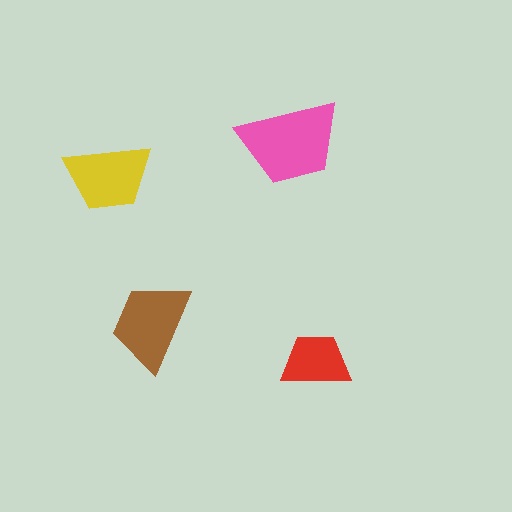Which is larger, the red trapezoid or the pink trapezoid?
The pink one.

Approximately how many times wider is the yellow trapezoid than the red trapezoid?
About 1.5 times wider.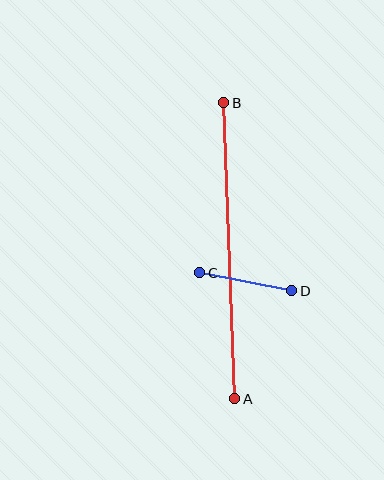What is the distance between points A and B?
The distance is approximately 297 pixels.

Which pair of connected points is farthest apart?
Points A and B are farthest apart.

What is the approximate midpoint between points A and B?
The midpoint is at approximately (229, 251) pixels.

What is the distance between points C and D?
The distance is approximately 93 pixels.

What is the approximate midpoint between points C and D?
The midpoint is at approximately (246, 282) pixels.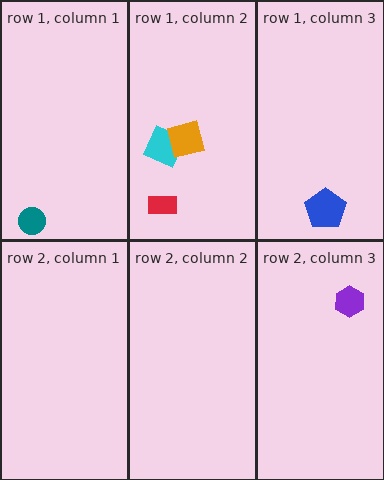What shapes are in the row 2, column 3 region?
The purple hexagon.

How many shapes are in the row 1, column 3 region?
1.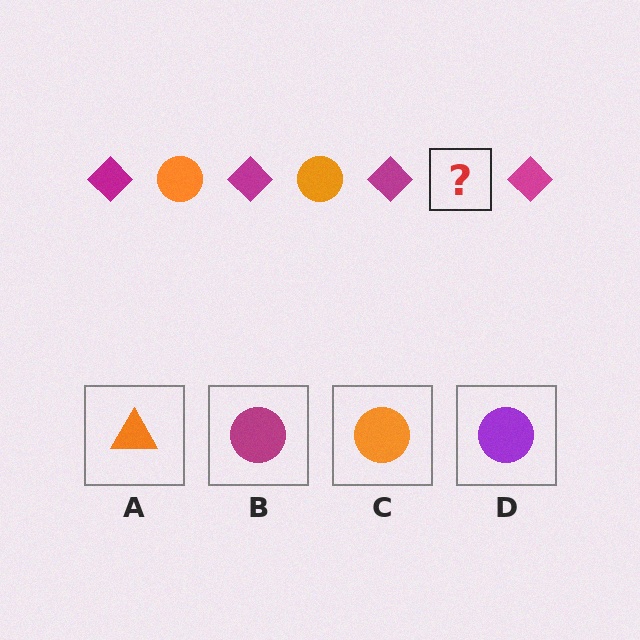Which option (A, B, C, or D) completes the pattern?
C.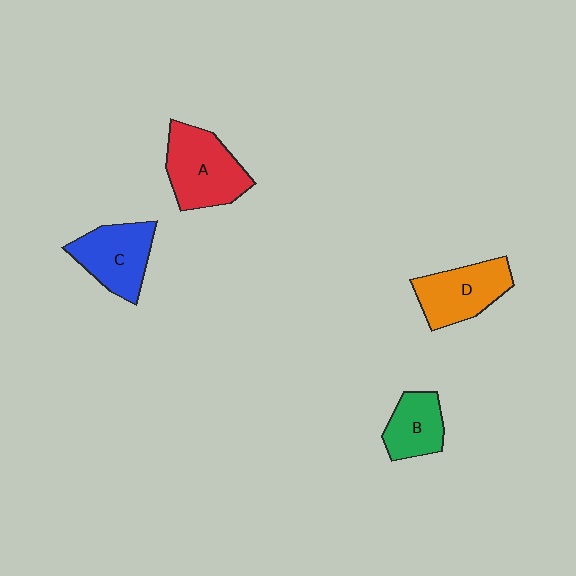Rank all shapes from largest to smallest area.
From largest to smallest: A (red), C (blue), D (orange), B (green).